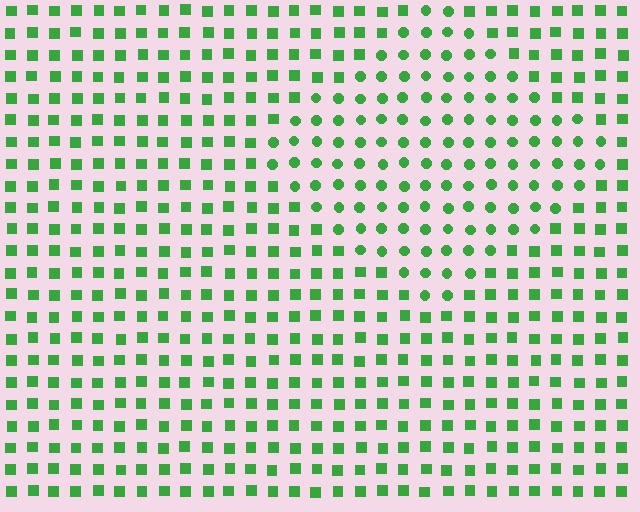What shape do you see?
I see a diamond.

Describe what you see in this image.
The image is filled with small green elements arranged in a uniform grid. A diamond-shaped region contains circles, while the surrounding area contains squares. The boundary is defined purely by the change in element shape.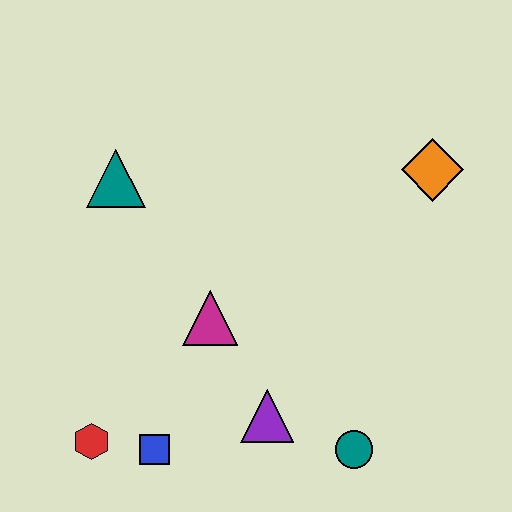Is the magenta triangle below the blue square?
No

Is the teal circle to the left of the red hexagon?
No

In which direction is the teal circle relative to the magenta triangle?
The teal circle is to the right of the magenta triangle.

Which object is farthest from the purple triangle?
The orange diamond is farthest from the purple triangle.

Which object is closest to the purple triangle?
The teal circle is closest to the purple triangle.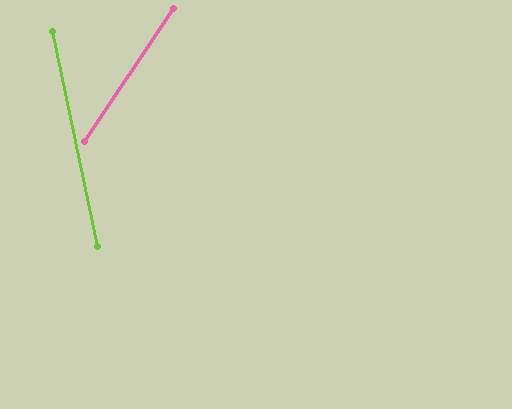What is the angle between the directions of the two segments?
Approximately 45 degrees.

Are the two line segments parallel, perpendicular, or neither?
Neither parallel nor perpendicular — they differ by about 45°.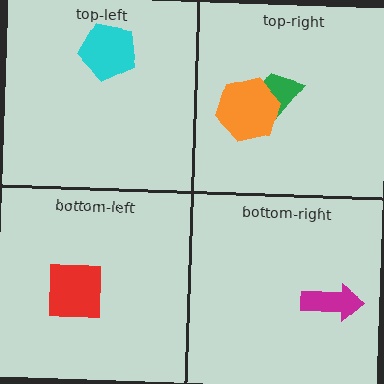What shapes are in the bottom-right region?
The magenta arrow.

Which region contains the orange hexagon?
The top-right region.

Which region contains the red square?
The bottom-left region.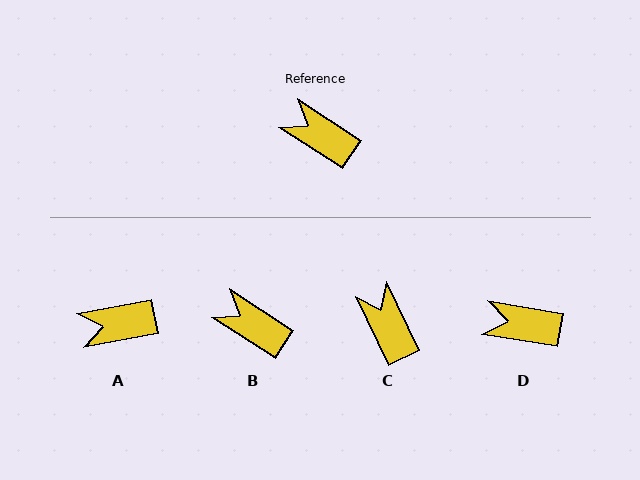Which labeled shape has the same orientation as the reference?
B.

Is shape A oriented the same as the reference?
No, it is off by about 43 degrees.